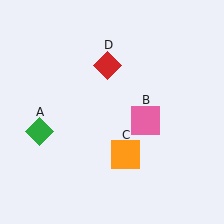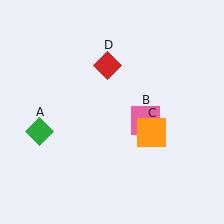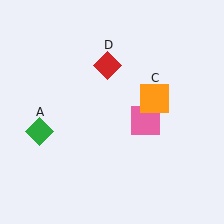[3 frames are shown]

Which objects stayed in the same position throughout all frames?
Green diamond (object A) and pink square (object B) and red diamond (object D) remained stationary.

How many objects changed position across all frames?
1 object changed position: orange square (object C).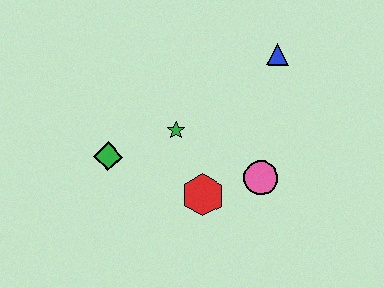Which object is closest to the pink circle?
The red hexagon is closest to the pink circle.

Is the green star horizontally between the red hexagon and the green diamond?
Yes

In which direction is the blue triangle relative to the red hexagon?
The blue triangle is above the red hexagon.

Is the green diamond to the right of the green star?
No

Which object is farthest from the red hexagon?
The blue triangle is farthest from the red hexagon.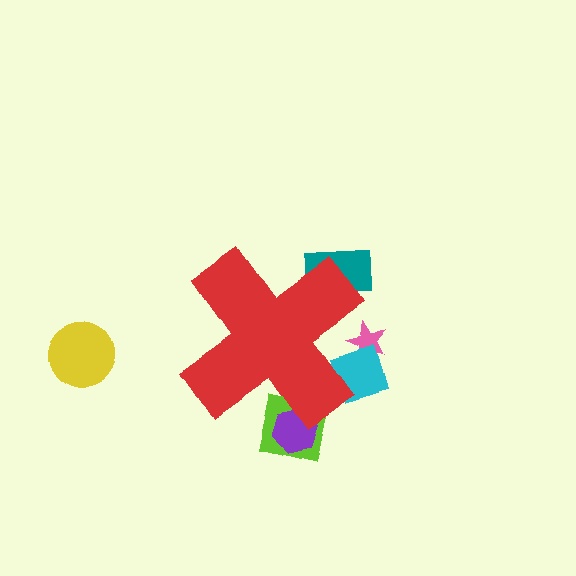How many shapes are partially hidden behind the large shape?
5 shapes are partially hidden.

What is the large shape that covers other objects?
A red cross.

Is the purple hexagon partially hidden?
Yes, the purple hexagon is partially hidden behind the red cross.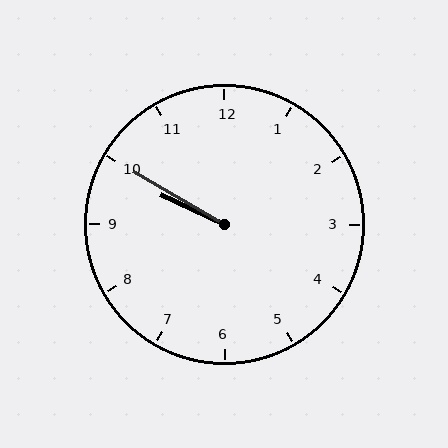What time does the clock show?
9:50.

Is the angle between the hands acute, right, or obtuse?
It is acute.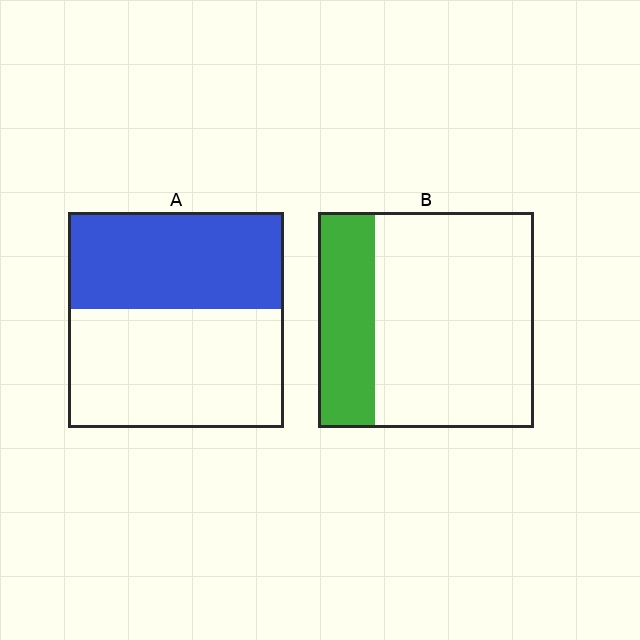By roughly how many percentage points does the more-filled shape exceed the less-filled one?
By roughly 20 percentage points (A over B).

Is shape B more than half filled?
No.